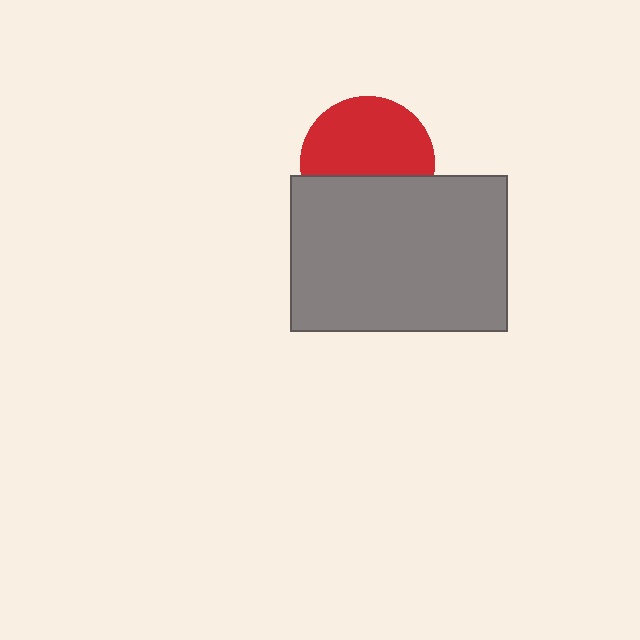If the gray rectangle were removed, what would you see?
You would see the complete red circle.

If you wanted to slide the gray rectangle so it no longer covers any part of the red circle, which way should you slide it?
Slide it down — that is the most direct way to separate the two shapes.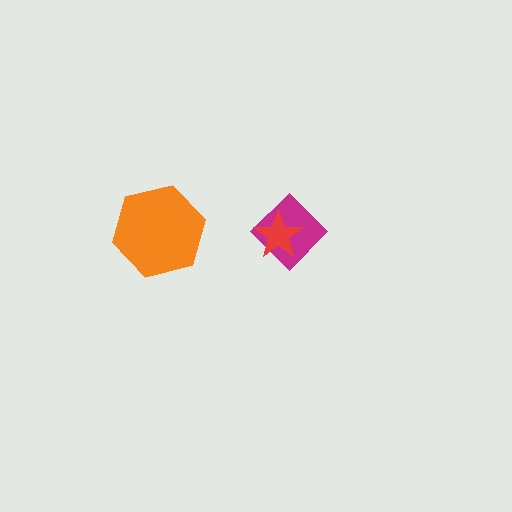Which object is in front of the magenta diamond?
The red star is in front of the magenta diamond.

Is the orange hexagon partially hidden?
No, no other shape covers it.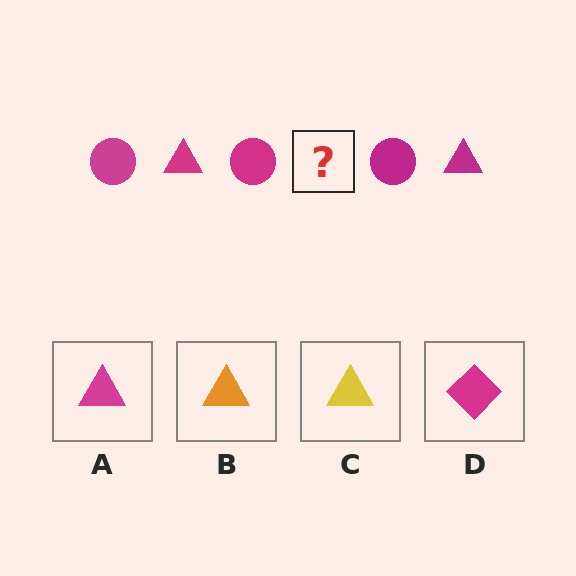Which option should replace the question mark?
Option A.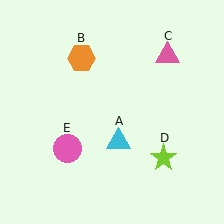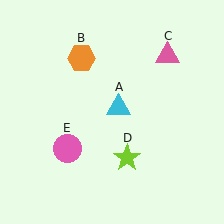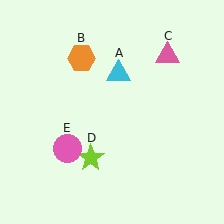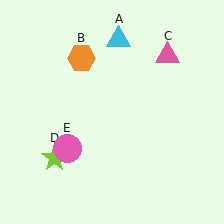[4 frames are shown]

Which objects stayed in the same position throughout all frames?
Orange hexagon (object B) and pink triangle (object C) and pink circle (object E) remained stationary.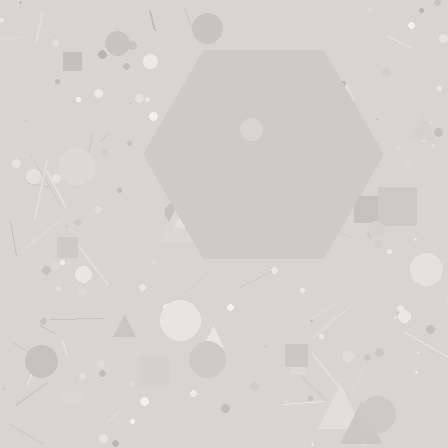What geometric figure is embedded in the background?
A hexagon is embedded in the background.